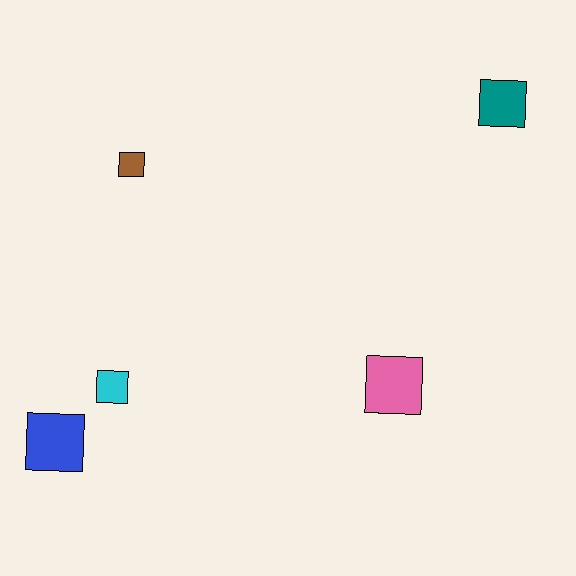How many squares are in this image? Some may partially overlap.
There are 5 squares.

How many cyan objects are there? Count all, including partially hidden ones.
There is 1 cyan object.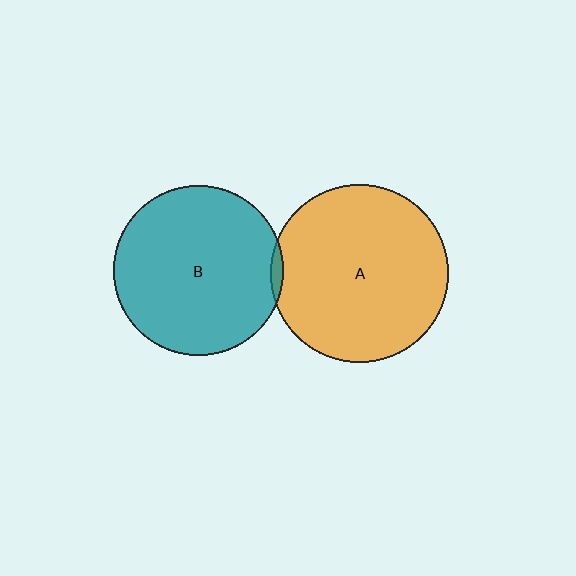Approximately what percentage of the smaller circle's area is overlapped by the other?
Approximately 5%.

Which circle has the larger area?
Circle A (orange).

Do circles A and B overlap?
Yes.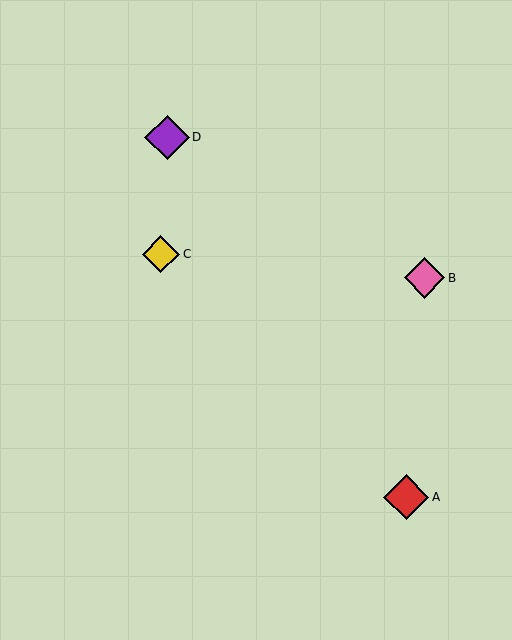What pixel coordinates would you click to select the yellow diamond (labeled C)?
Click at (161, 254) to select the yellow diamond C.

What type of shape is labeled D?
Shape D is a purple diamond.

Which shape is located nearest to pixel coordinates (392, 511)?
The red diamond (labeled A) at (406, 497) is nearest to that location.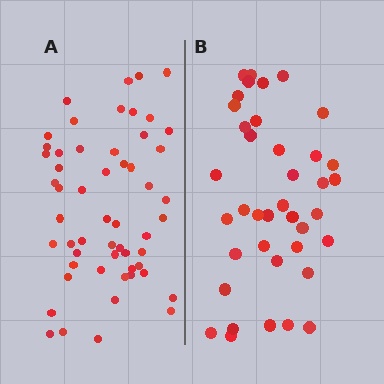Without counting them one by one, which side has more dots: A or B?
Region A (the left region) has more dots.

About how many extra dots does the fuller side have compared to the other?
Region A has approximately 15 more dots than region B.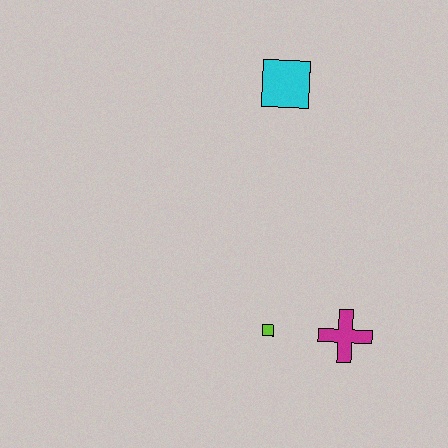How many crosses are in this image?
There is 1 cross.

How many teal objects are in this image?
There are no teal objects.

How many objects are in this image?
There are 3 objects.